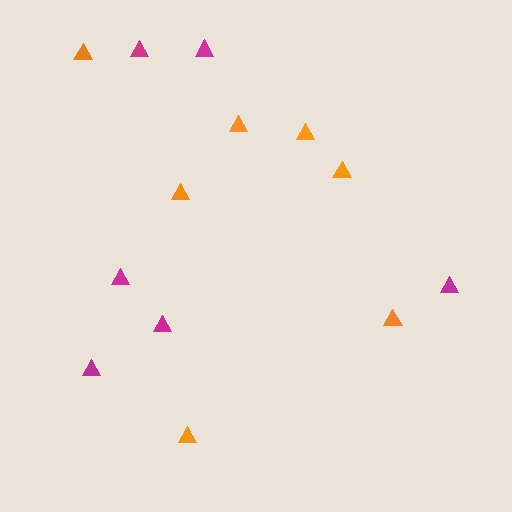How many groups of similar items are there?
There are 2 groups: one group of orange triangles (7) and one group of magenta triangles (6).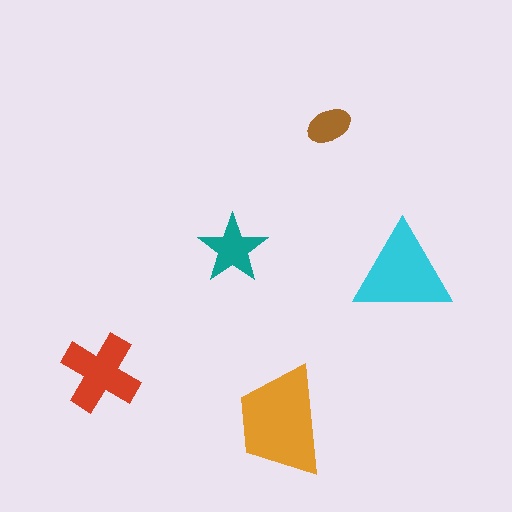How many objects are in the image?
There are 5 objects in the image.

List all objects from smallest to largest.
The brown ellipse, the teal star, the red cross, the cyan triangle, the orange trapezoid.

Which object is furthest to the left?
The red cross is leftmost.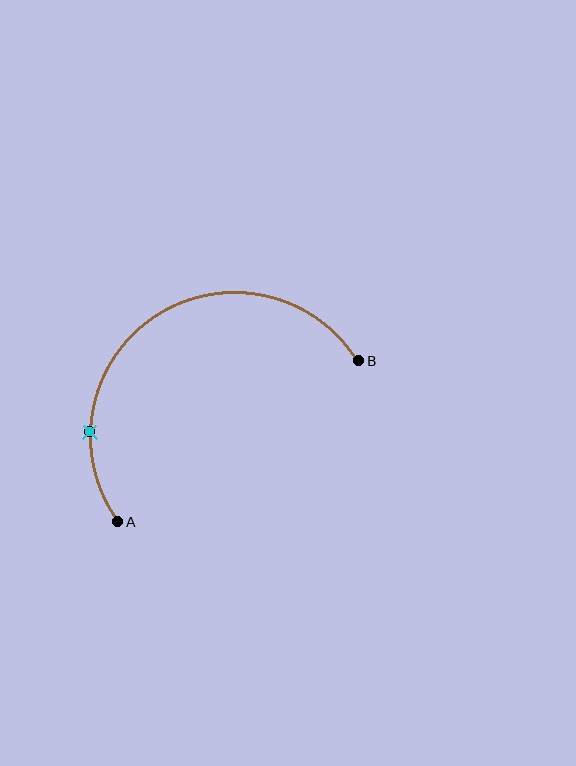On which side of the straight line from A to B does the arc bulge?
The arc bulges above and to the left of the straight line connecting A and B.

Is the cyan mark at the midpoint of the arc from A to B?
No. The cyan mark lies on the arc but is closer to endpoint A. The arc midpoint would be at the point on the curve equidistant along the arc from both A and B.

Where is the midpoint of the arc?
The arc midpoint is the point on the curve farthest from the straight line joining A and B. It sits above and to the left of that line.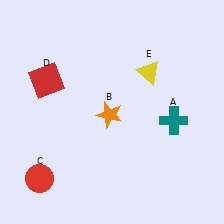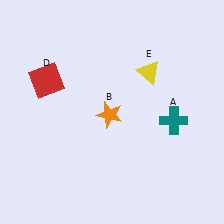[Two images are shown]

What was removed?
The red circle (C) was removed in Image 2.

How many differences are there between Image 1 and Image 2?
There is 1 difference between the two images.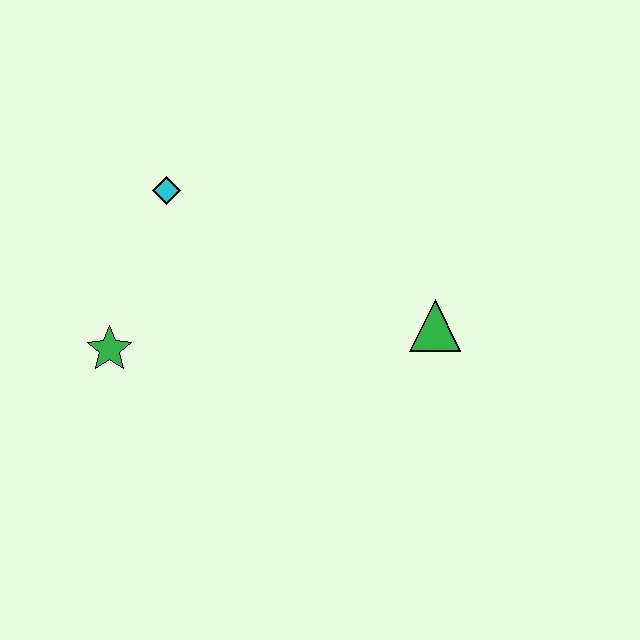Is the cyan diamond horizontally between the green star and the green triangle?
Yes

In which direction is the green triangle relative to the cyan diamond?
The green triangle is to the right of the cyan diamond.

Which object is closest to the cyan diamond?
The green star is closest to the cyan diamond.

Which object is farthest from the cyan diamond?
The green triangle is farthest from the cyan diamond.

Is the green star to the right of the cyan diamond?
No